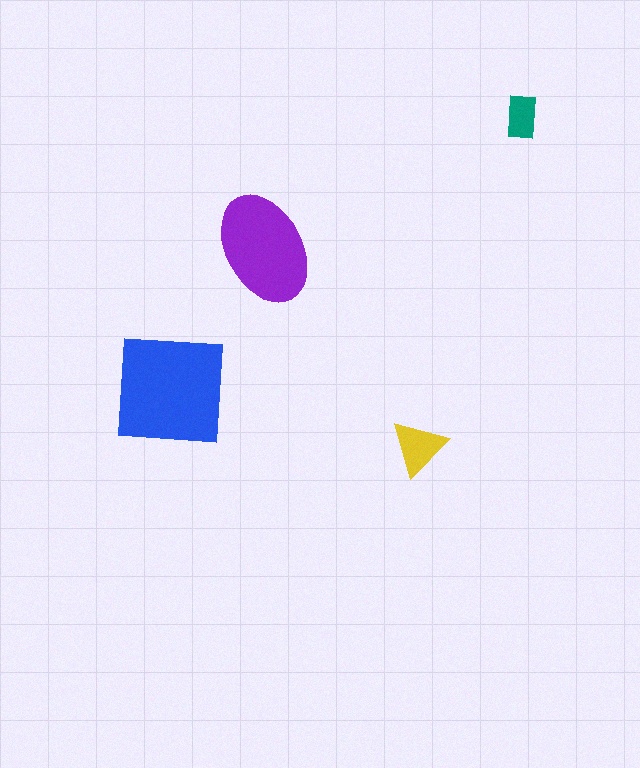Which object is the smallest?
The teal rectangle.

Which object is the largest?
The blue square.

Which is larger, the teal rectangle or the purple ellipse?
The purple ellipse.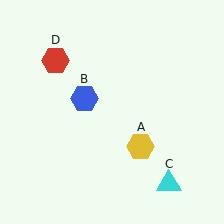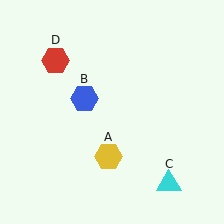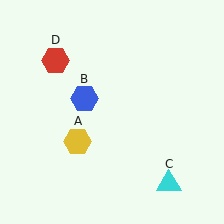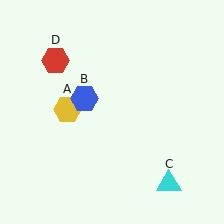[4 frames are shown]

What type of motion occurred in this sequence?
The yellow hexagon (object A) rotated clockwise around the center of the scene.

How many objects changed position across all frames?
1 object changed position: yellow hexagon (object A).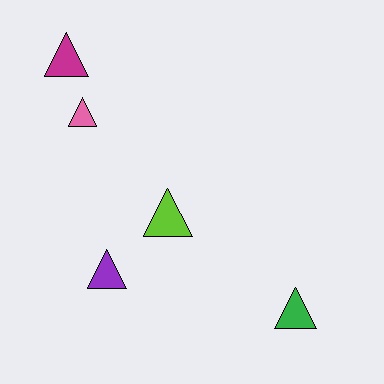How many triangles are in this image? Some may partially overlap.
There are 5 triangles.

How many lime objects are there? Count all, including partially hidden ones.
There is 1 lime object.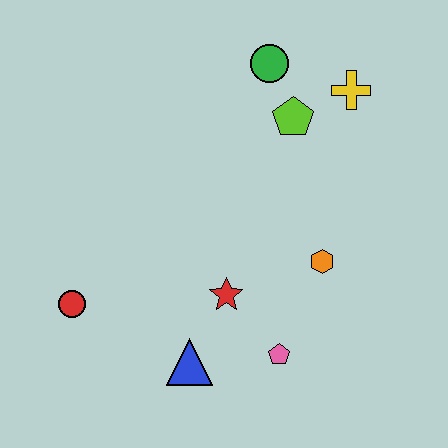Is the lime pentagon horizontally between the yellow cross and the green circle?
Yes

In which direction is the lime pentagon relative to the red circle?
The lime pentagon is to the right of the red circle.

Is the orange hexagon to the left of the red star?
No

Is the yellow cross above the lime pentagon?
Yes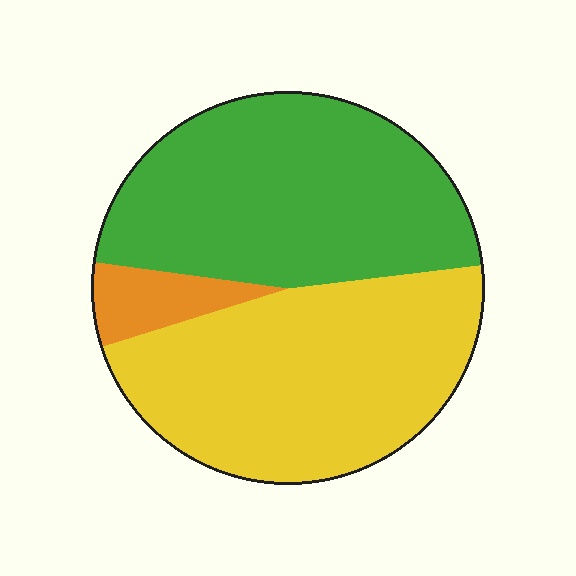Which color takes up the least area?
Orange, at roughly 5%.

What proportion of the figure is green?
Green covers 46% of the figure.